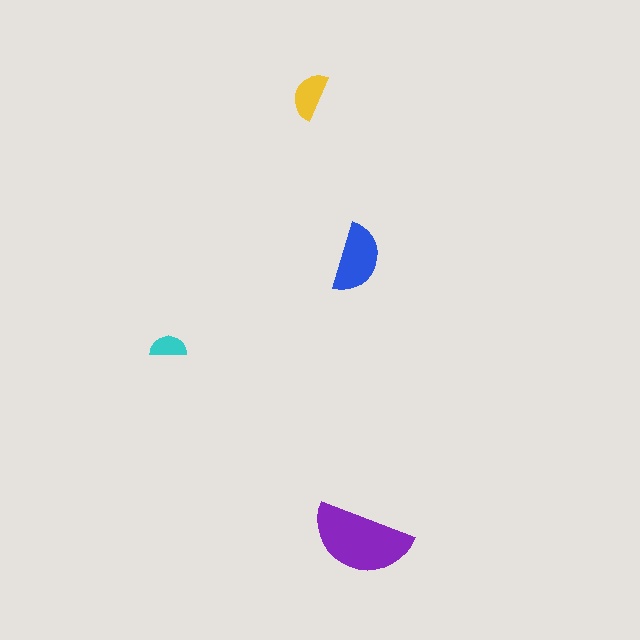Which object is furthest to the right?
The purple semicircle is rightmost.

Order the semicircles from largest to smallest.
the purple one, the blue one, the yellow one, the cyan one.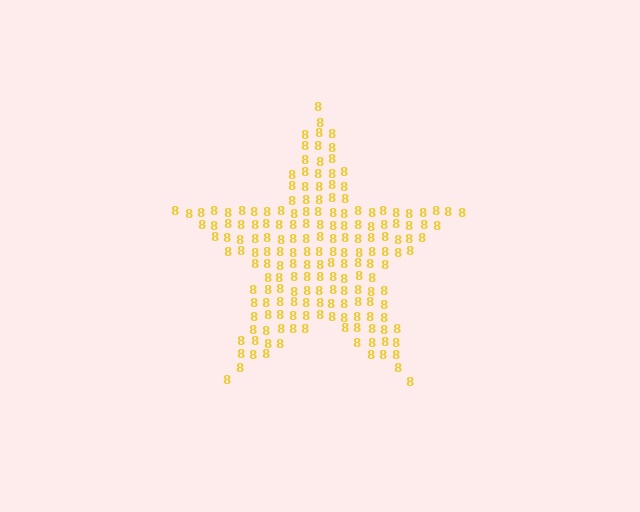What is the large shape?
The large shape is a star.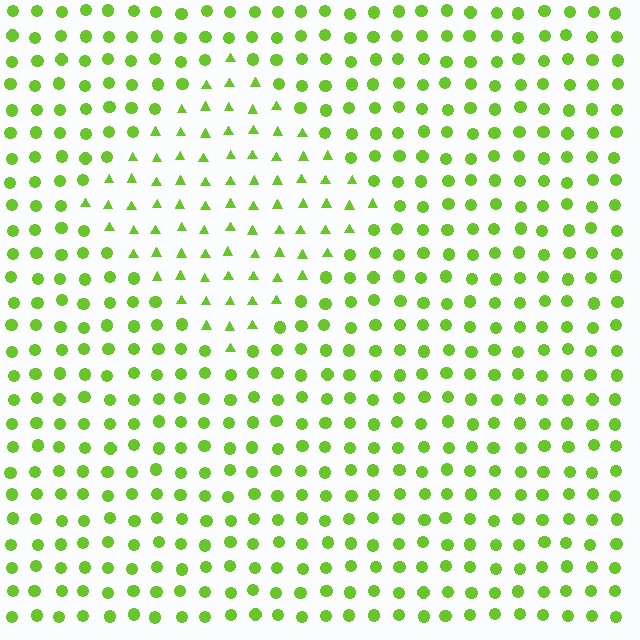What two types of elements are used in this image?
The image uses triangles inside the diamond region and circles outside it.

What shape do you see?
I see a diamond.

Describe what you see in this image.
The image is filled with small lime elements arranged in a uniform grid. A diamond-shaped region contains triangles, while the surrounding area contains circles. The boundary is defined purely by the change in element shape.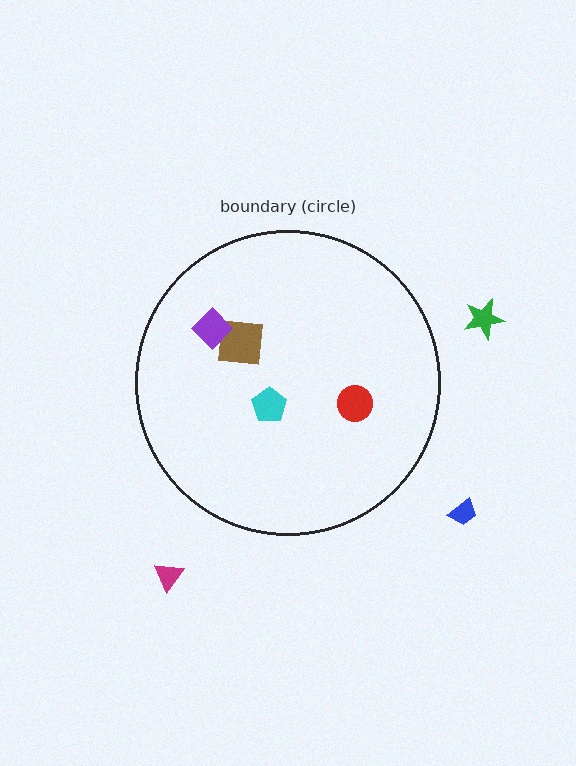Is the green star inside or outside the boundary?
Outside.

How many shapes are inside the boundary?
4 inside, 3 outside.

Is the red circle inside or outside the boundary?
Inside.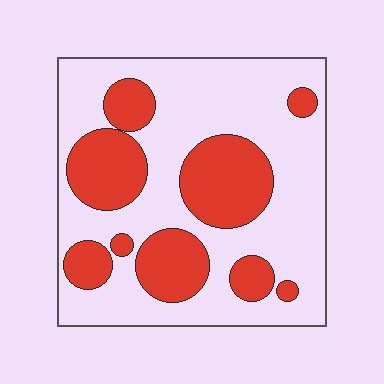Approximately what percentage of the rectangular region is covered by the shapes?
Approximately 35%.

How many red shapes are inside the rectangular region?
9.